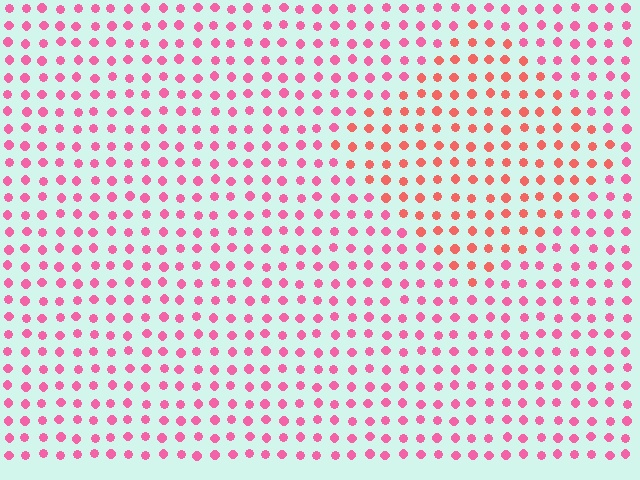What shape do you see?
I see a diamond.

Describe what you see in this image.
The image is filled with small pink elements in a uniform arrangement. A diamond-shaped region is visible where the elements are tinted to a slightly different hue, forming a subtle color boundary.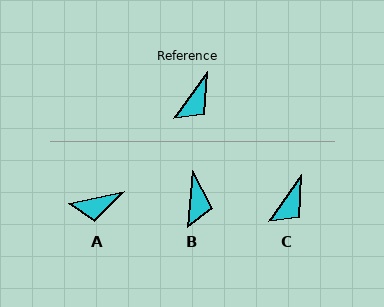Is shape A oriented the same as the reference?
No, it is off by about 42 degrees.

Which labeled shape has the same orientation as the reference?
C.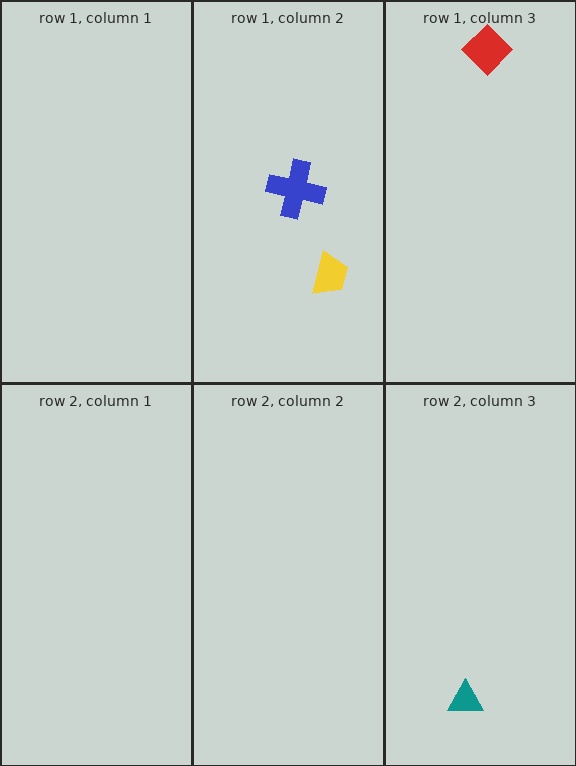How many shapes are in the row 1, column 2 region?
2.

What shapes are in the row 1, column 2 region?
The blue cross, the yellow trapezoid.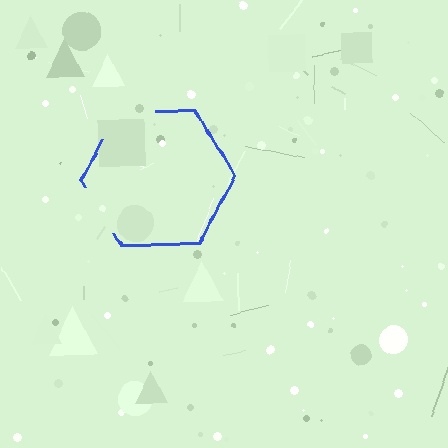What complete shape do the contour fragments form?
The contour fragments form a hexagon.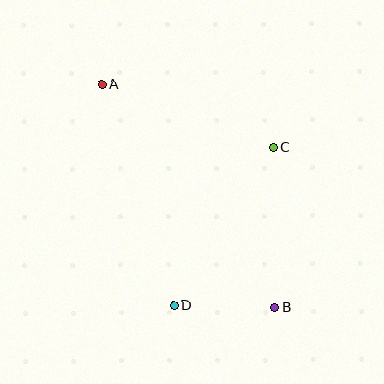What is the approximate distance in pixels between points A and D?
The distance between A and D is approximately 232 pixels.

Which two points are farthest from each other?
Points A and B are farthest from each other.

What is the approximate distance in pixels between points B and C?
The distance between B and C is approximately 160 pixels.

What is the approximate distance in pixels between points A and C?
The distance between A and C is approximately 182 pixels.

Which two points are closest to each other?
Points B and D are closest to each other.